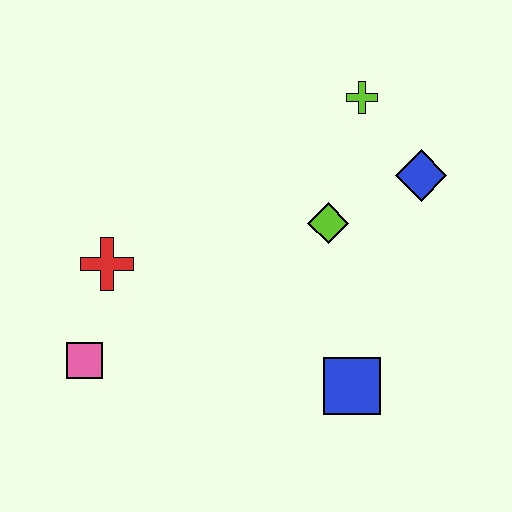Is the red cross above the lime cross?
No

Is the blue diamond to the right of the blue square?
Yes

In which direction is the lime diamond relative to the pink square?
The lime diamond is to the right of the pink square.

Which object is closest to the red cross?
The pink square is closest to the red cross.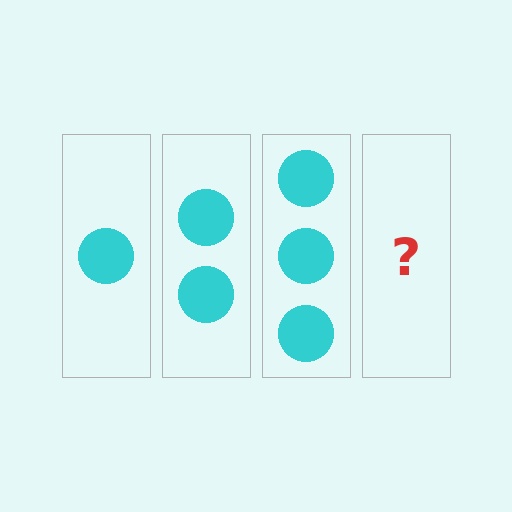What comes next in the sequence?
The next element should be 4 circles.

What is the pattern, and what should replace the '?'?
The pattern is that each step adds one more circle. The '?' should be 4 circles.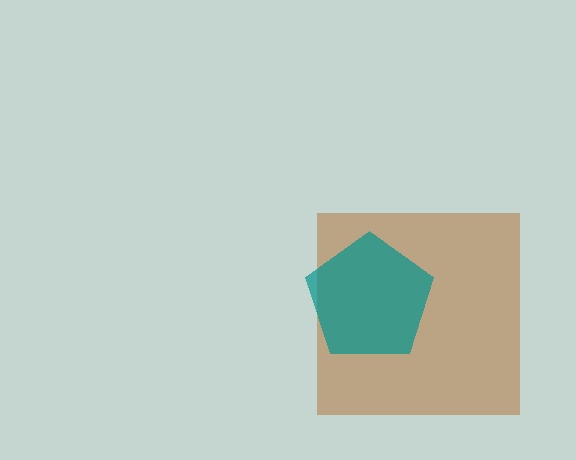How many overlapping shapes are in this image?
There are 2 overlapping shapes in the image.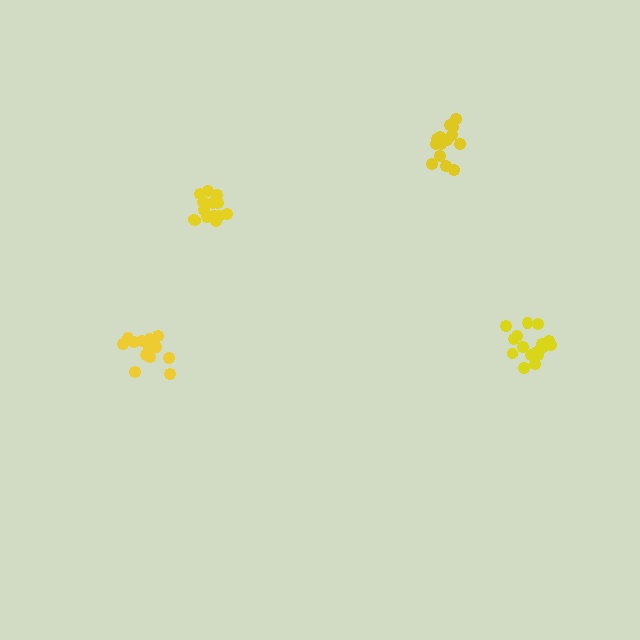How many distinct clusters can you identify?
There are 4 distinct clusters.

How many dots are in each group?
Group 1: 16 dots, Group 2: 14 dots, Group 3: 13 dots, Group 4: 17 dots (60 total).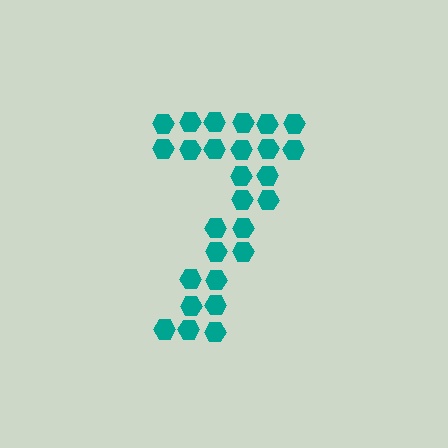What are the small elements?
The small elements are hexagons.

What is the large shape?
The large shape is the digit 7.